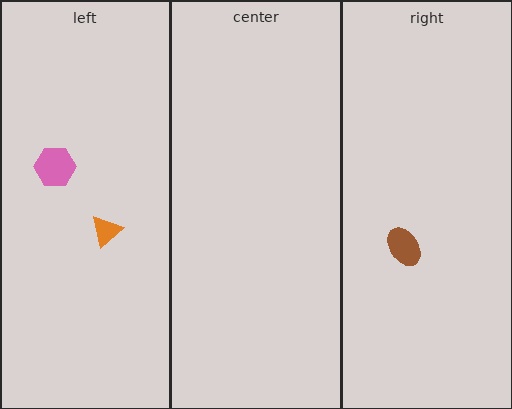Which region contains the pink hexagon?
The left region.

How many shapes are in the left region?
2.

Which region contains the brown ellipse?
The right region.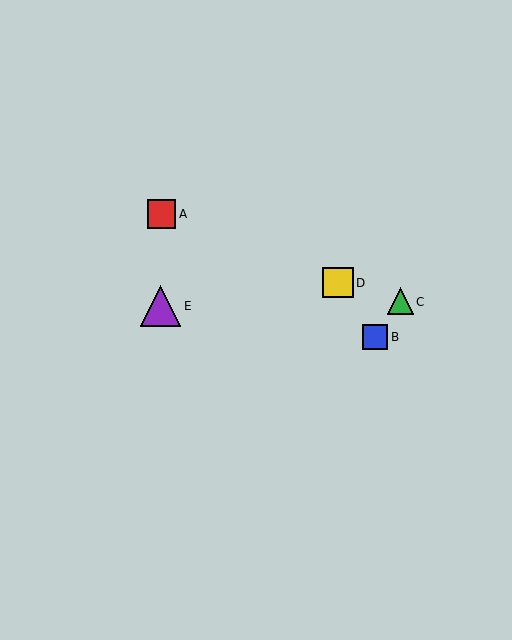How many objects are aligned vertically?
2 objects (A, E) are aligned vertically.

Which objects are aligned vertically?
Objects A, E are aligned vertically.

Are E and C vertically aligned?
No, E is at x≈161 and C is at x≈400.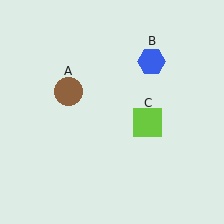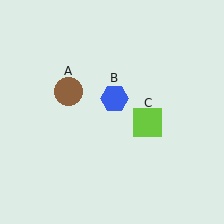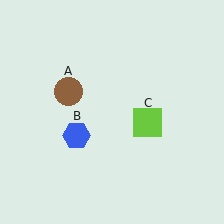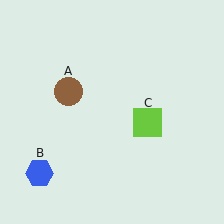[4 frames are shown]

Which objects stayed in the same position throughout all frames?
Brown circle (object A) and lime square (object C) remained stationary.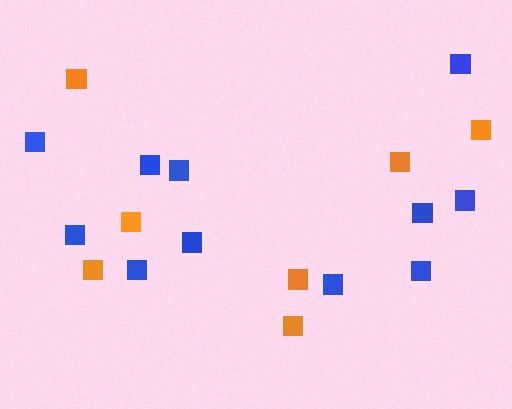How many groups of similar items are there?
There are 2 groups: one group of blue squares (11) and one group of orange squares (7).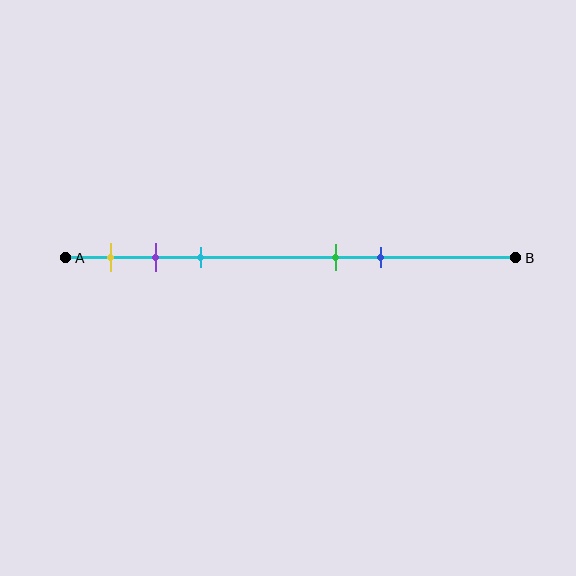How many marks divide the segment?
There are 5 marks dividing the segment.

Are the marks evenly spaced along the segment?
No, the marks are not evenly spaced.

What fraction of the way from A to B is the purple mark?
The purple mark is approximately 20% (0.2) of the way from A to B.